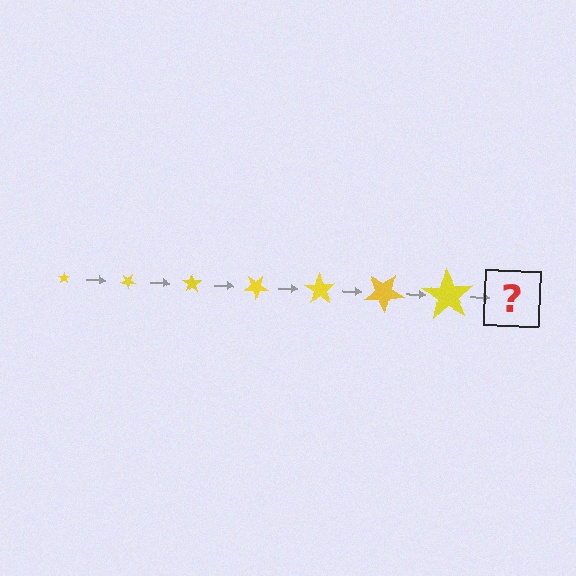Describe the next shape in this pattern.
It should be a star, larger than the previous one and rotated 245 degrees from the start.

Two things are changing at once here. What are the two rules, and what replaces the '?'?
The two rules are that the star grows larger each step and it rotates 35 degrees each step. The '?' should be a star, larger than the previous one and rotated 245 degrees from the start.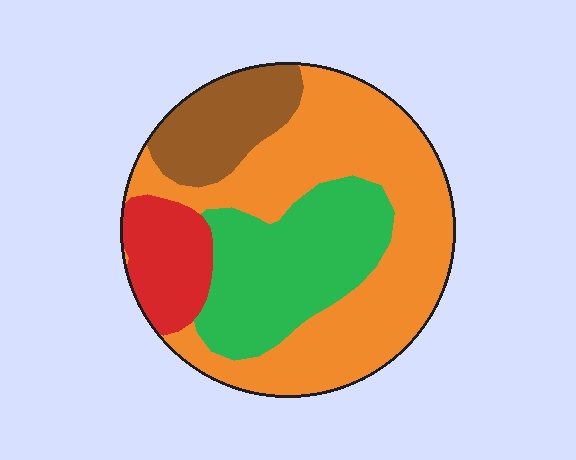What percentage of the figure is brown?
Brown takes up less than a quarter of the figure.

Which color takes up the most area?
Orange, at roughly 50%.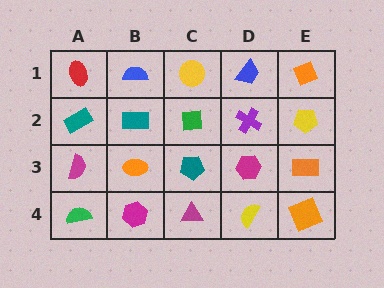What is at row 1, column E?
An orange diamond.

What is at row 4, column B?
A magenta hexagon.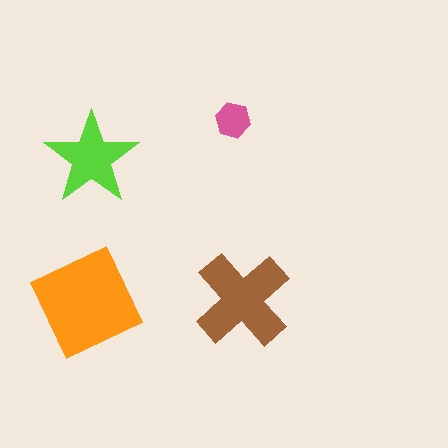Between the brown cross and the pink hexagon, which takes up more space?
The brown cross.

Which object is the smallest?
The pink hexagon.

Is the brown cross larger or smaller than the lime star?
Larger.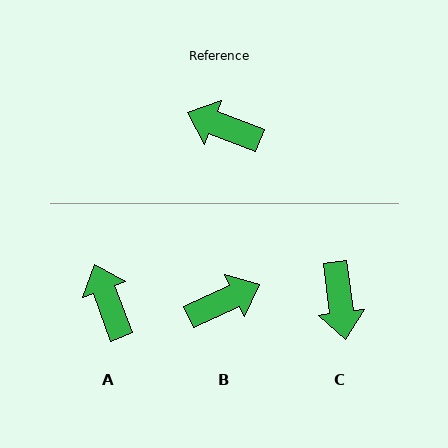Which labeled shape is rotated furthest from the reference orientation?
B, about 134 degrees away.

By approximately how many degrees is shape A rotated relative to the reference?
Approximately 48 degrees clockwise.